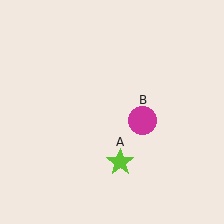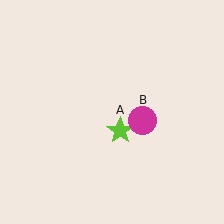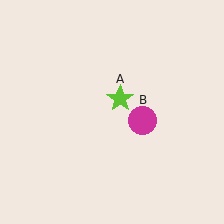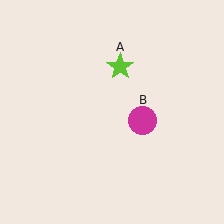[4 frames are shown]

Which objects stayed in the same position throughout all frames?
Magenta circle (object B) remained stationary.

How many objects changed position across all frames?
1 object changed position: lime star (object A).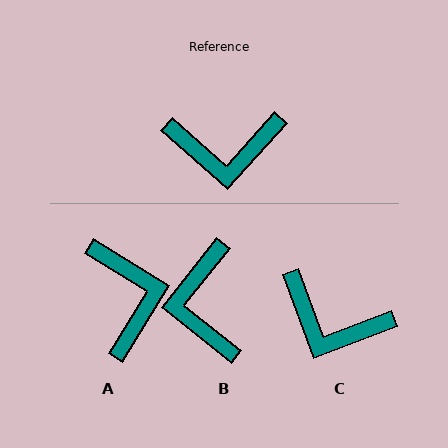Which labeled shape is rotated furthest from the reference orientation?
A, about 100 degrees away.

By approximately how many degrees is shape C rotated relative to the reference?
Approximately 27 degrees clockwise.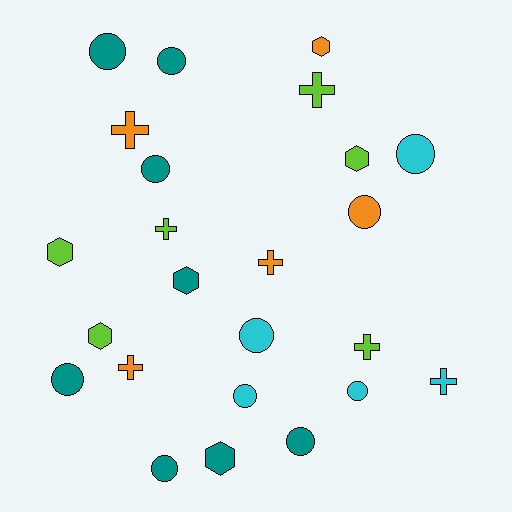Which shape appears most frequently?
Circle, with 11 objects.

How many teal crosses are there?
There are no teal crosses.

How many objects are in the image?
There are 24 objects.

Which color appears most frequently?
Teal, with 8 objects.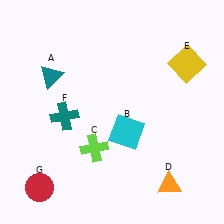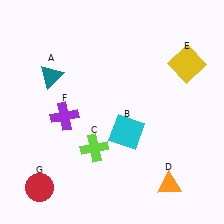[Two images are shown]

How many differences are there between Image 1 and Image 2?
There is 1 difference between the two images.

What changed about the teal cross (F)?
In Image 1, F is teal. In Image 2, it changed to purple.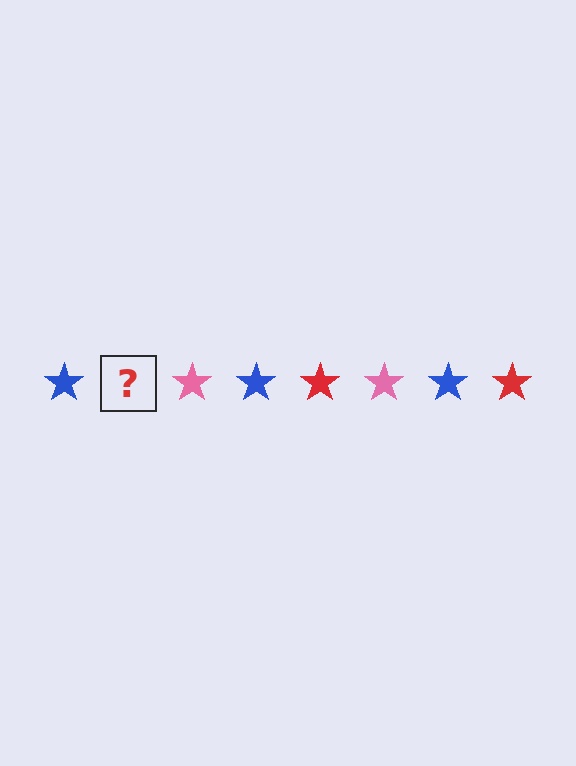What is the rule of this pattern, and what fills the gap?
The rule is that the pattern cycles through blue, red, pink stars. The gap should be filled with a red star.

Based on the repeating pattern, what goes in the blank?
The blank should be a red star.